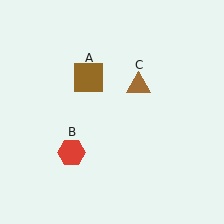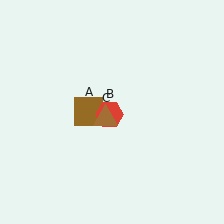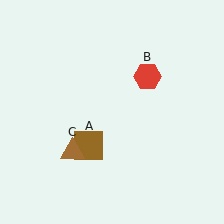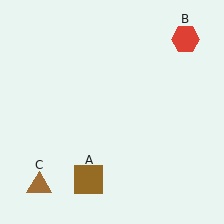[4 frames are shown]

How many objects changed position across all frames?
3 objects changed position: brown square (object A), red hexagon (object B), brown triangle (object C).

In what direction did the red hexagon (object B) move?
The red hexagon (object B) moved up and to the right.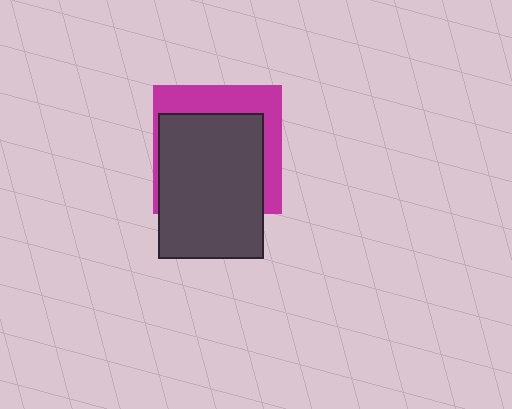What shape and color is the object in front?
The object in front is a dark gray rectangle.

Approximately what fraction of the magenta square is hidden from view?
Roughly 65% of the magenta square is hidden behind the dark gray rectangle.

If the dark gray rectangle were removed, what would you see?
You would see the complete magenta square.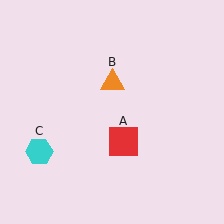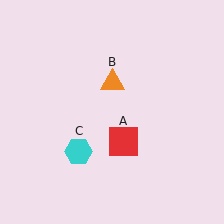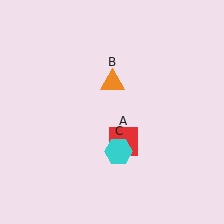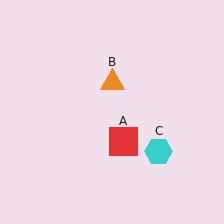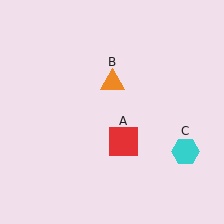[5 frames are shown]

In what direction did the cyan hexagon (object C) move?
The cyan hexagon (object C) moved right.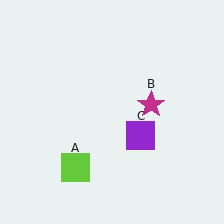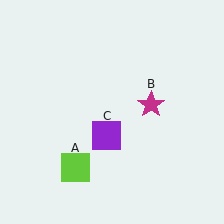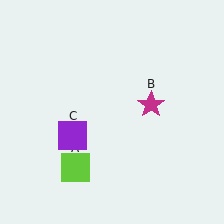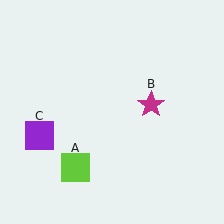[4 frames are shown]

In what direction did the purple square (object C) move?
The purple square (object C) moved left.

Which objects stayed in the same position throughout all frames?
Lime square (object A) and magenta star (object B) remained stationary.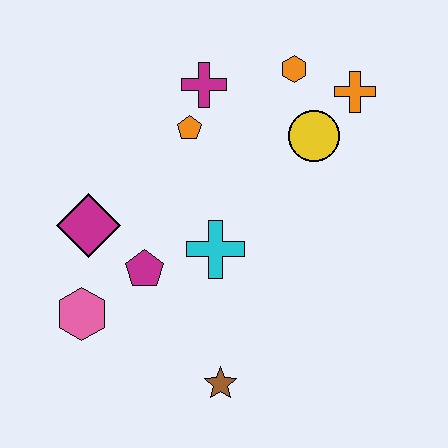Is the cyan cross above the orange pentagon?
No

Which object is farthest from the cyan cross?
The orange cross is farthest from the cyan cross.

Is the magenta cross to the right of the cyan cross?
No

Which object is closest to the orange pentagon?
The magenta cross is closest to the orange pentagon.